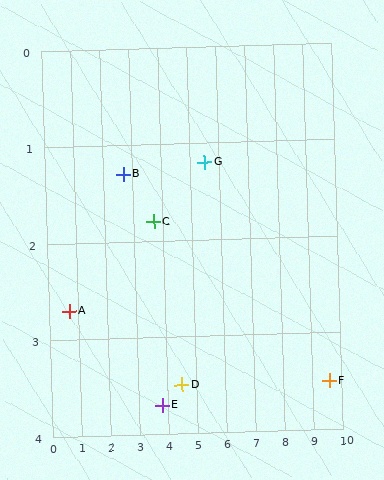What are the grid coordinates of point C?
Point C is at approximately (3.7, 1.8).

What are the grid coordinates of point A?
Point A is at approximately (0.7, 2.7).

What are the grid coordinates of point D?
Point D is at approximately (4.5, 3.5).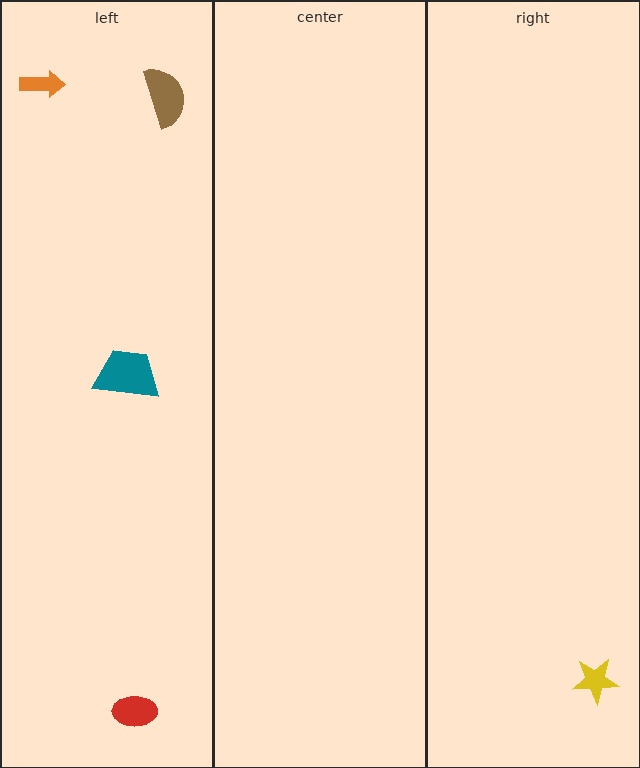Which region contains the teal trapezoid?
The left region.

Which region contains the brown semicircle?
The left region.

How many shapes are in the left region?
4.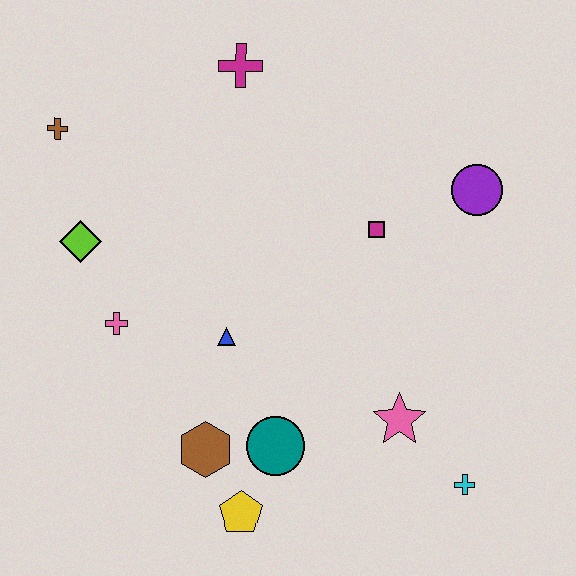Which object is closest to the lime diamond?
The pink cross is closest to the lime diamond.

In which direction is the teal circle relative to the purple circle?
The teal circle is below the purple circle.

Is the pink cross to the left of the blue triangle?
Yes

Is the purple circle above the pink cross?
Yes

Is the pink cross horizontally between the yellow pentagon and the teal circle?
No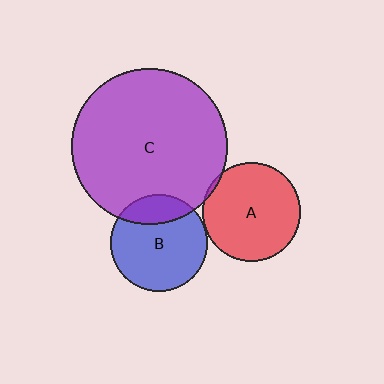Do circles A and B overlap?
Yes.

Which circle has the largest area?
Circle C (purple).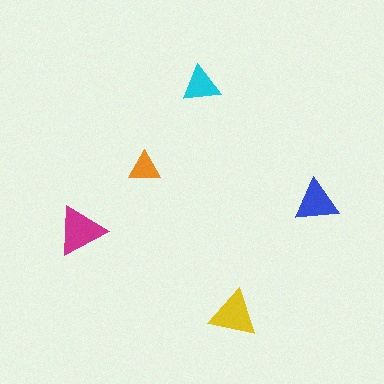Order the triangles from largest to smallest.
the magenta one, the yellow one, the blue one, the cyan one, the orange one.